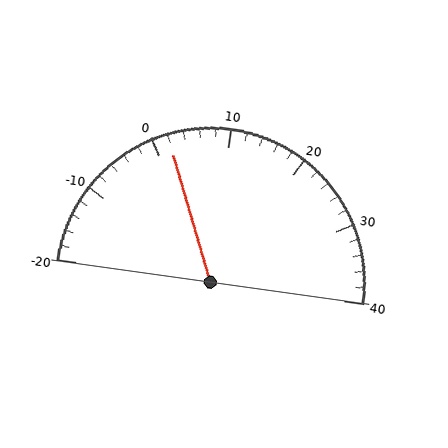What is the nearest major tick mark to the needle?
The nearest major tick mark is 0.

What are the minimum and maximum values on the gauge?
The gauge ranges from -20 to 40.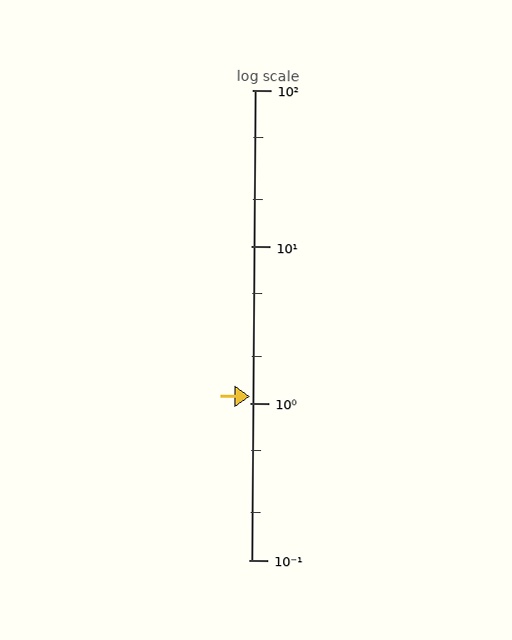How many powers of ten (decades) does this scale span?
The scale spans 3 decades, from 0.1 to 100.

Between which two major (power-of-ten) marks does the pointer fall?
The pointer is between 1 and 10.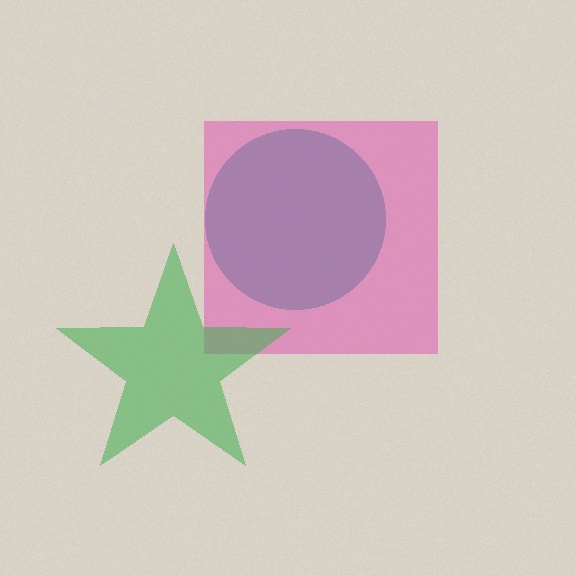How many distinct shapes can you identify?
There are 3 distinct shapes: a teal circle, a pink square, a green star.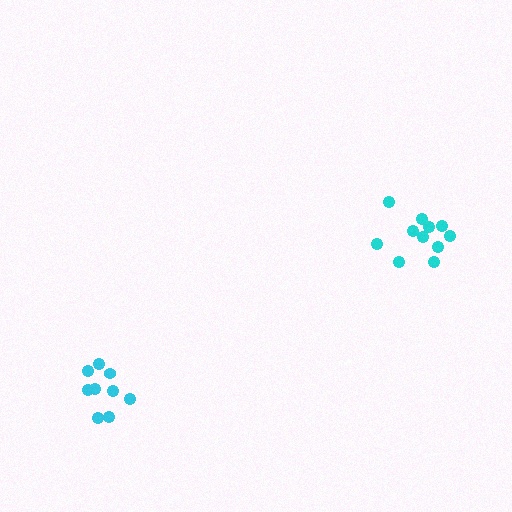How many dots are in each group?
Group 1: 9 dots, Group 2: 11 dots (20 total).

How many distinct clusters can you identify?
There are 2 distinct clusters.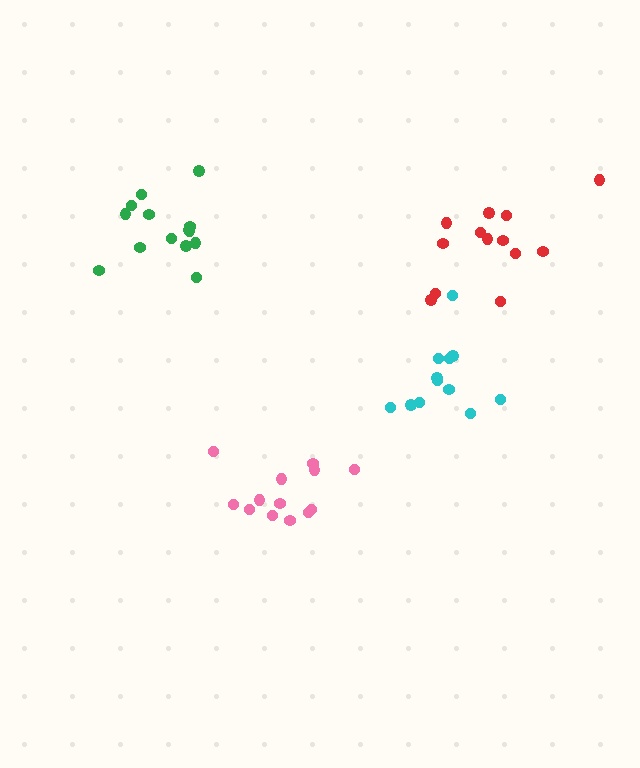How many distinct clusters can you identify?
There are 4 distinct clusters.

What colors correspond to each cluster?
The clusters are colored: red, green, cyan, pink.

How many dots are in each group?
Group 1: 13 dots, Group 2: 14 dots, Group 3: 12 dots, Group 4: 13 dots (52 total).